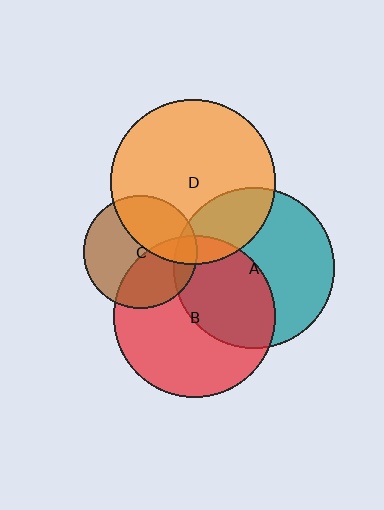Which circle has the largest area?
Circle D (orange).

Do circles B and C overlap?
Yes.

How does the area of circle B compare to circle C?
Approximately 2.0 times.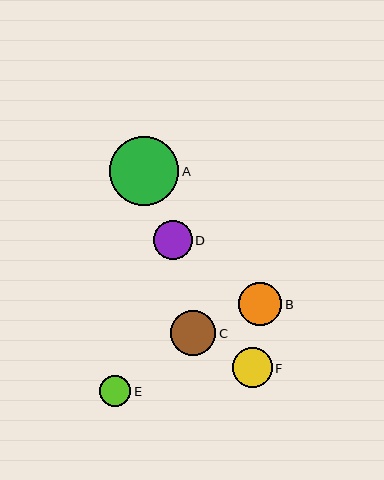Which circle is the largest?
Circle A is the largest with a size of approximately 69 pixels.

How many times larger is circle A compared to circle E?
Circle A is approximately 2.2 times the size of circle E.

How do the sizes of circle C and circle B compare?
Circle C and circle B are approximately the same size.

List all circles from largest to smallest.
From largest to smallest: A, C, B, F, D, E.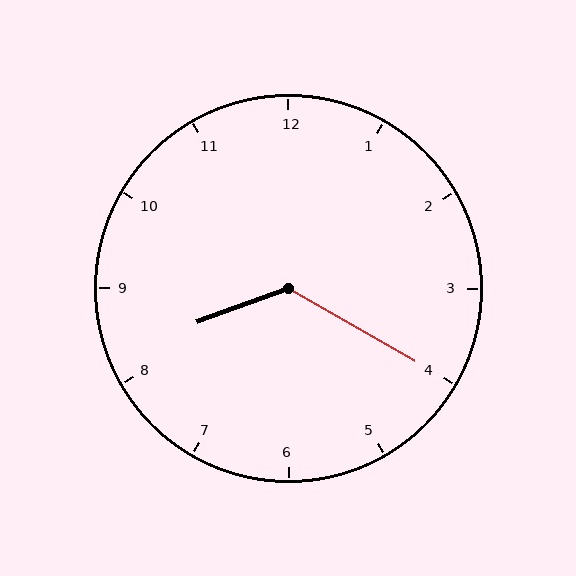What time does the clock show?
8:20.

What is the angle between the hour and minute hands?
Approximately 130 degrees.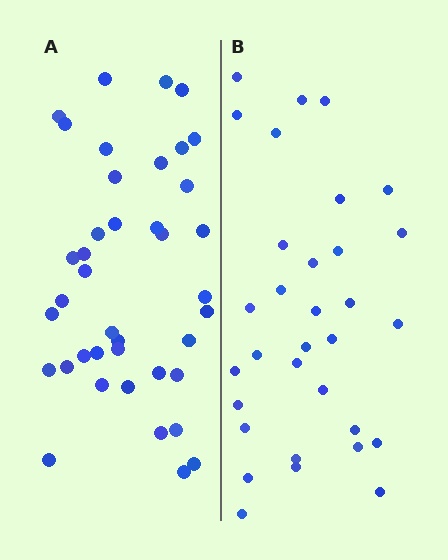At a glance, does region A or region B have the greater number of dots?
Region A (the left region) has more dots.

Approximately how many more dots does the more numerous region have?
Region A has roughly 8 or so more dots than region B.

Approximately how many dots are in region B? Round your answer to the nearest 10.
About 30 dots. (The exact count is 32, which rounds to 30.)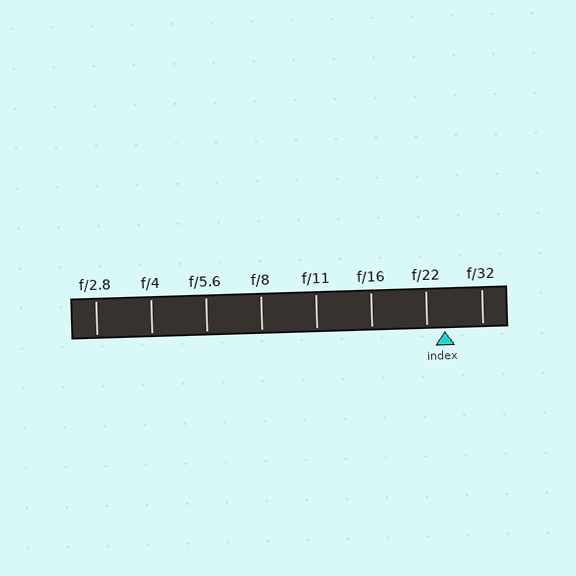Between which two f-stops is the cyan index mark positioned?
The index mark is between f/22 and f/32.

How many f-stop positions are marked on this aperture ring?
There are 8 f-stop positions marked.